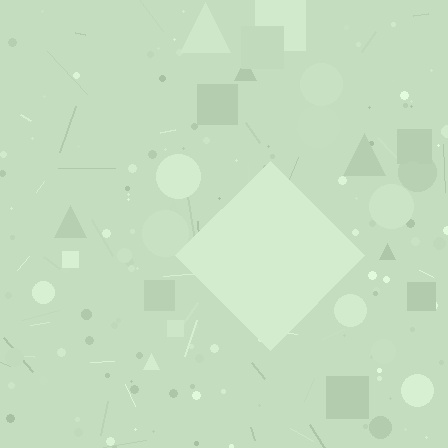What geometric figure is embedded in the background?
A diamond is embedded in the background.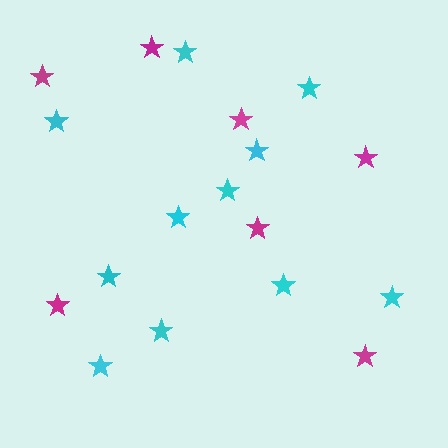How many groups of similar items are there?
There are 2 groups: one group of magenta stars (7) and one group of cyan stars (11).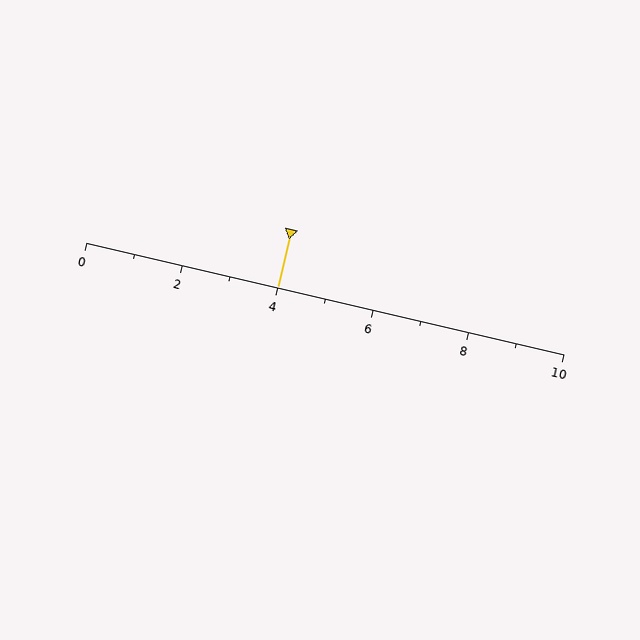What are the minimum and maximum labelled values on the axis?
The axis runs from 0 to 10.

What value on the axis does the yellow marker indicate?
The marker indicates approximately 4.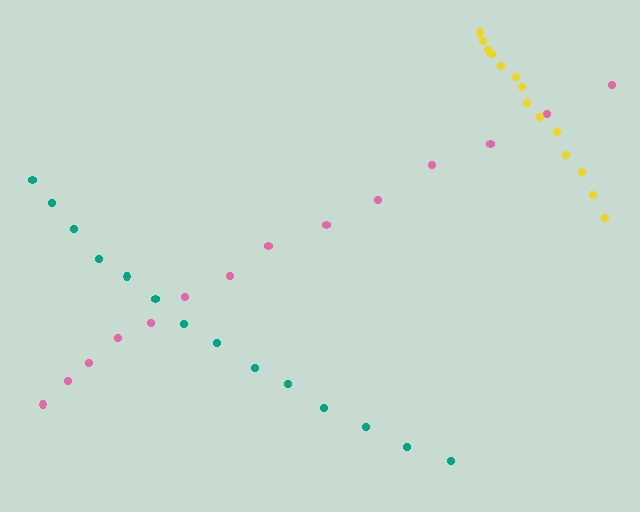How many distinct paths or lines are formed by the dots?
There are 3 distinct paths.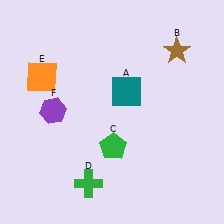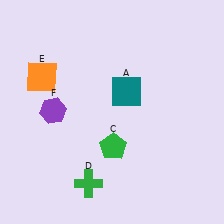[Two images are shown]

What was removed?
The brown star (B) was removed in Image 2.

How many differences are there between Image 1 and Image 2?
There is 1 difference between the two images.